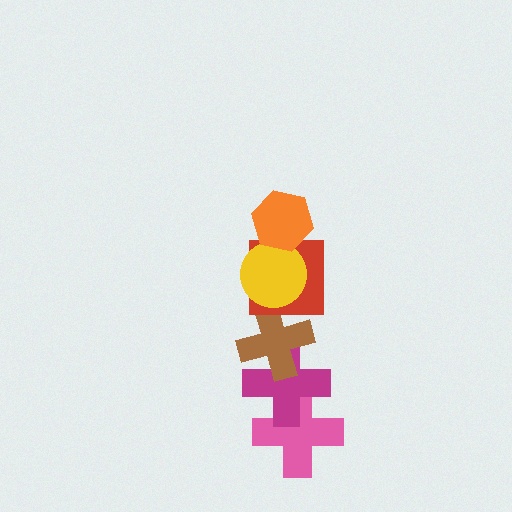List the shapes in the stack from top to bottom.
From top to bottom: the orange hexagon, the yellow circle, the red square, the brown cross, the magenta cross, the pink cross.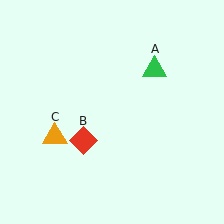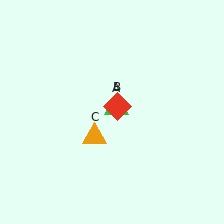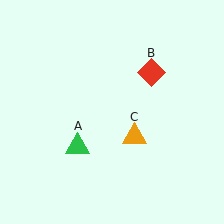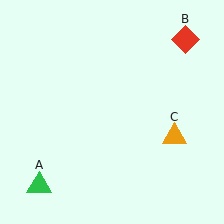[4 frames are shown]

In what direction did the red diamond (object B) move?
The red diamond (object B) moved up and to the right.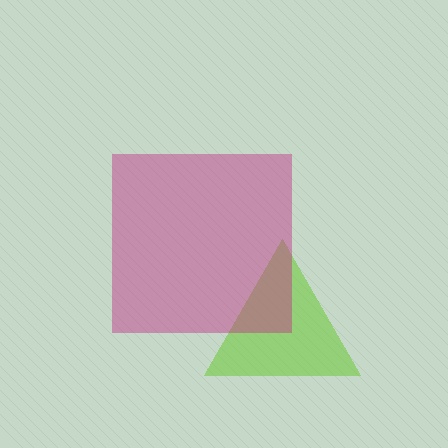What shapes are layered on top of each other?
The layered shapes are: a lime triangle, a magenta square.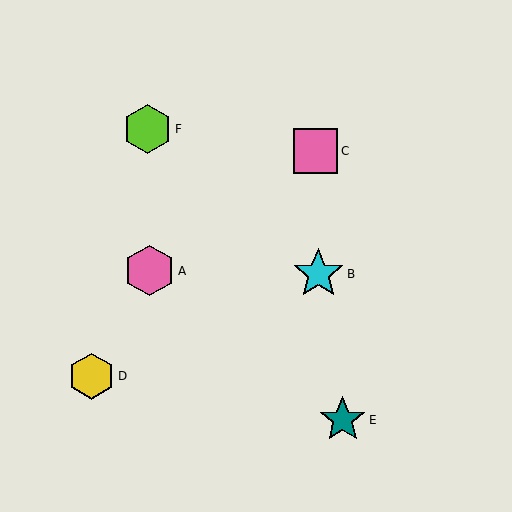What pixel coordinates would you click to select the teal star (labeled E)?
Click at (343, 420) to select the teal star E.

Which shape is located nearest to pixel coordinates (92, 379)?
The yellow hexagon (labeled D) at (92, 376) is nearest to that location.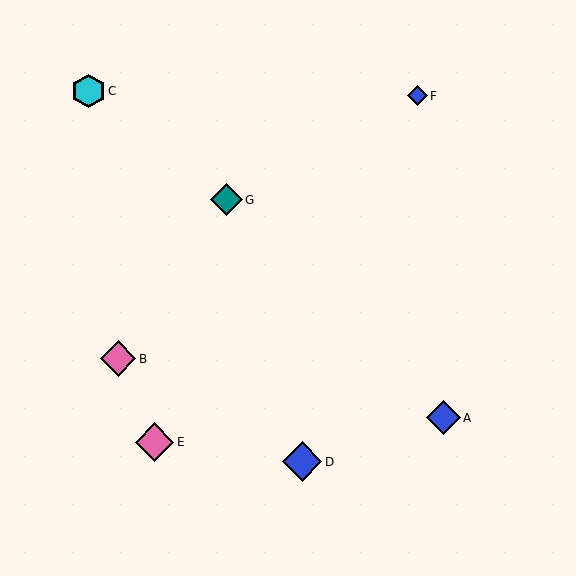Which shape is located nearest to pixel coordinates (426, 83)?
The blue diamond (labeled F) at (417, 96) is nearest to that location.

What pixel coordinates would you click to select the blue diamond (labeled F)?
Click at (417, 96) to select the blue diamond F.